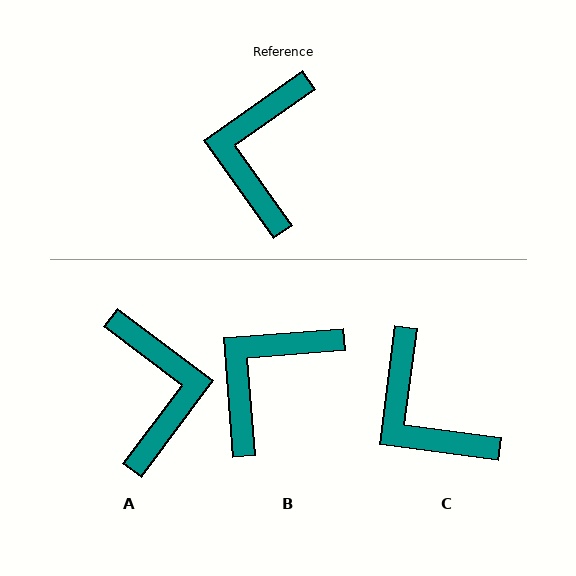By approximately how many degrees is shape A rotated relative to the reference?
Approximately 162 degrees clockwise.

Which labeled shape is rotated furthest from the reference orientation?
A, about 162 degrees away.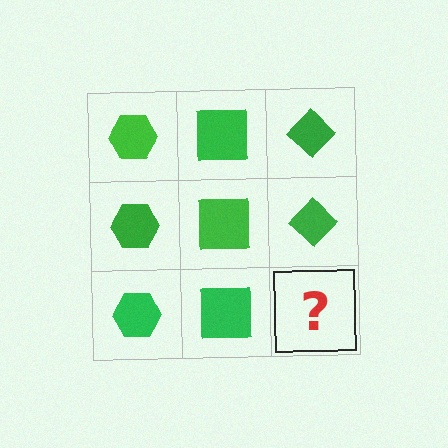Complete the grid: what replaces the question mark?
The question mark should be replaced with a green diamond.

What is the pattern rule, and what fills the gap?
The rule is that each column has a consistent shape. The gap should be filled with a green diamond.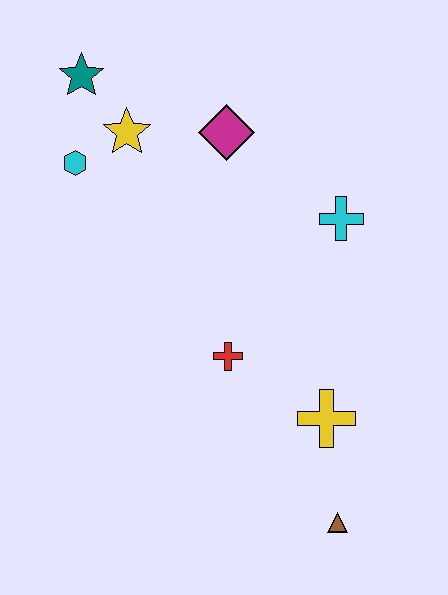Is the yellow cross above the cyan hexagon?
No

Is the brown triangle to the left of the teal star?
No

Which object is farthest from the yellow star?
The brown triangle is farthest from the yellow star.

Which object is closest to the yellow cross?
The brown triangle is closest to the yellow cross.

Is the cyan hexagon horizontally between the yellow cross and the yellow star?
No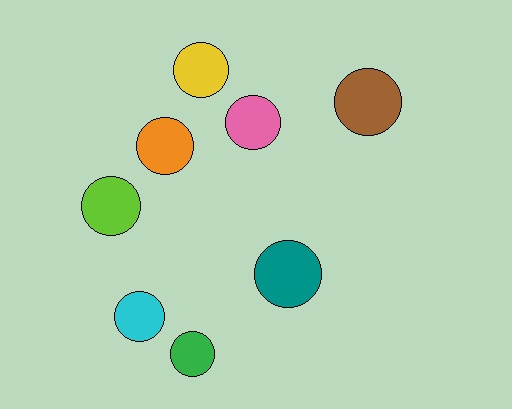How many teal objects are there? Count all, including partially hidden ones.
There is 1 teal object.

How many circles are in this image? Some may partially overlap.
There are 8 circles.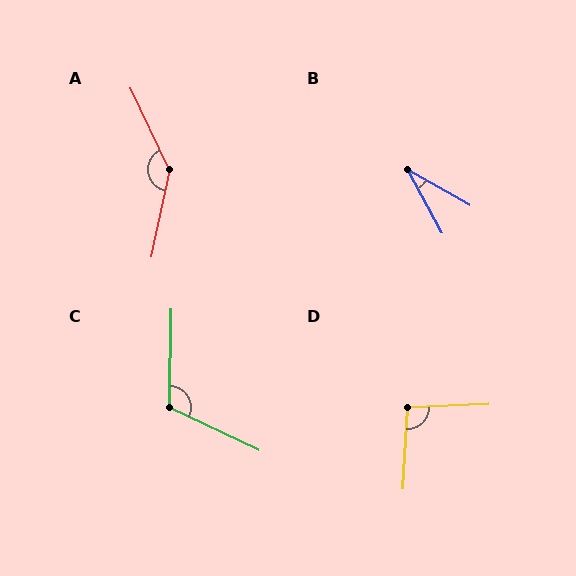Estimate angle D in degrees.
Approximately 95 degrees.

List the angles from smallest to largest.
B (32°), D (95°), C (114°), A (143°).